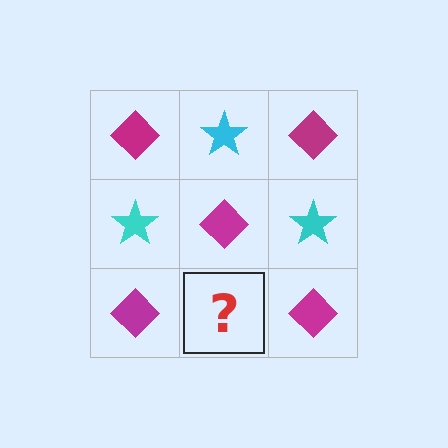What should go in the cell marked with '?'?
The missing cell should contain a cyan star.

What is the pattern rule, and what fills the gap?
The rule is that it alternates magenta diamond and cyan star in a checkerboard pattern. The gap should be filled with a cyan star.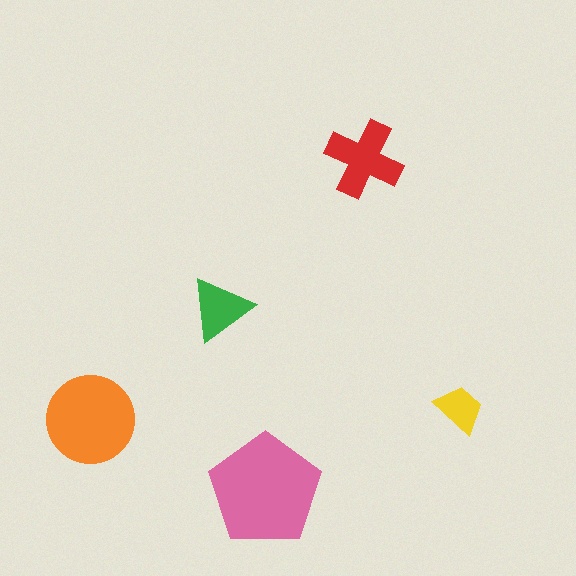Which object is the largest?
The pink pentagon.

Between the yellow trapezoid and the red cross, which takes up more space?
The red cross.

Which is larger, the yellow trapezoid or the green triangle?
The green triangle.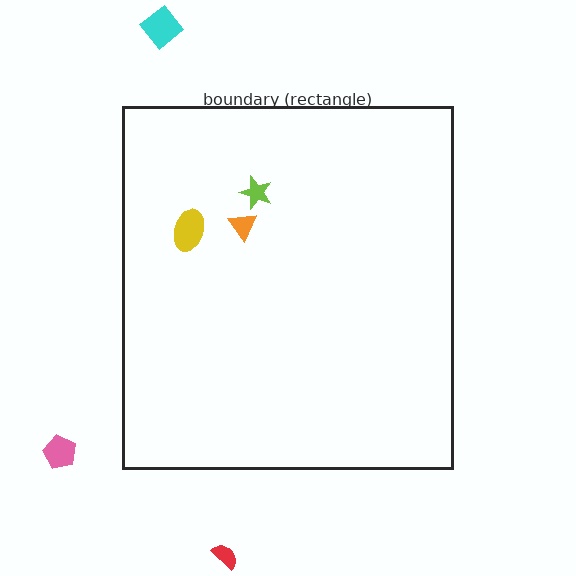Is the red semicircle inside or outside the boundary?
Outside.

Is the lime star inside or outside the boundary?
Inside.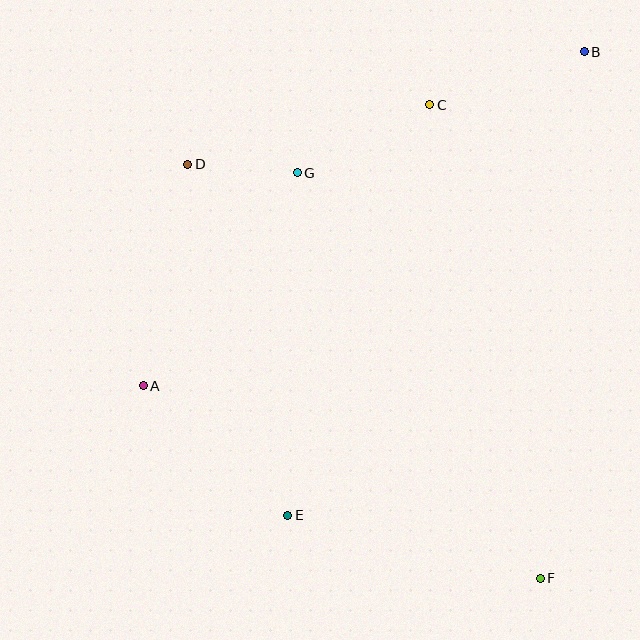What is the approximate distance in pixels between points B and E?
The distance between B and E is approximately 550 pixels.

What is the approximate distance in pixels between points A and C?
The distance between A and C is approximately 401 pixels.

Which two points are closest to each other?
Points D and G are closest to each other.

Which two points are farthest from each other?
Points A and B are farthest from each other.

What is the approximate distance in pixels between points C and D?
The distance between C and D is approximately 250 pixels.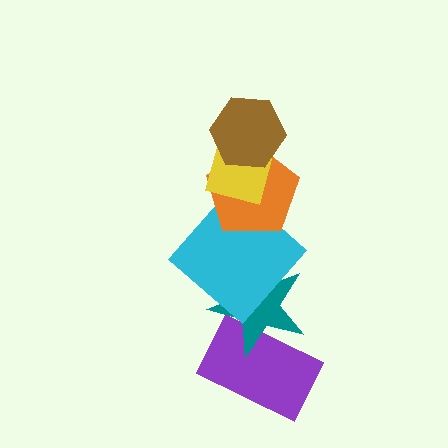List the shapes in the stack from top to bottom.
From top to bottom: the brown hexagon, the yellow diamond, the orange pentagon, the cyan diamond, the teal star, the purple rectangle.